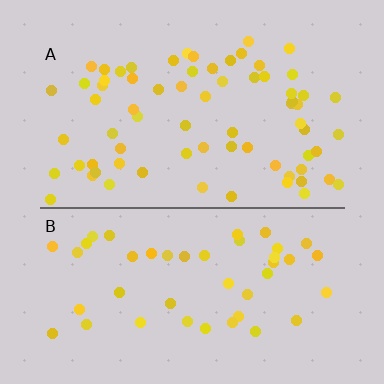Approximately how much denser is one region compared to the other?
Approximately 1.6× — region A over region B.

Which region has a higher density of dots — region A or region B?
A (the top).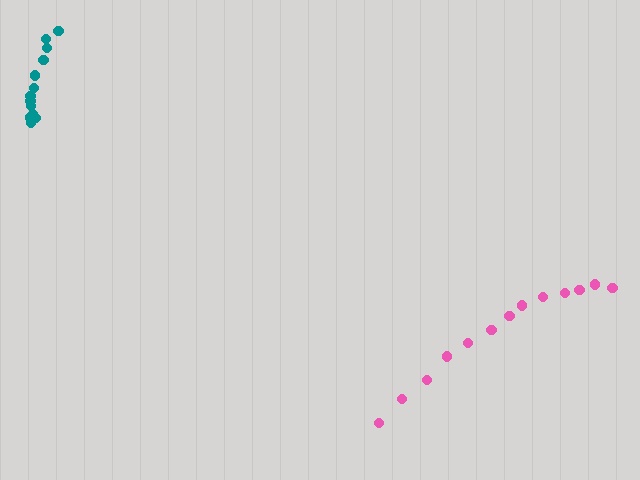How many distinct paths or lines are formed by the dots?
There are 2 distinct paths.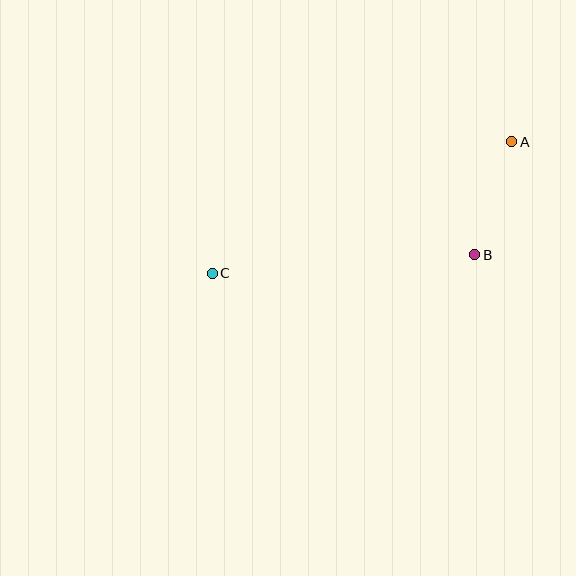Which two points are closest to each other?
Points A and B are closest to each other.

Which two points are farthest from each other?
Points A and C are farthest from each other.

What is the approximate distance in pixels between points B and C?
The distance between B and C is approximately 263 pixels.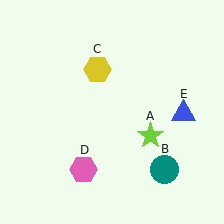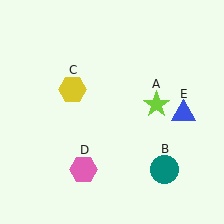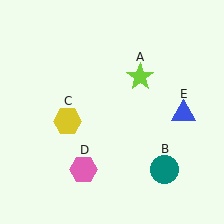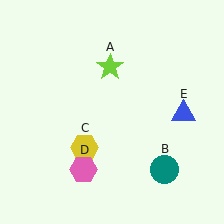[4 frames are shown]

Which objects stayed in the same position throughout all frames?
Teal circle (object B) and pink hexagon (object D) and blue triangle (object E) remained stationary.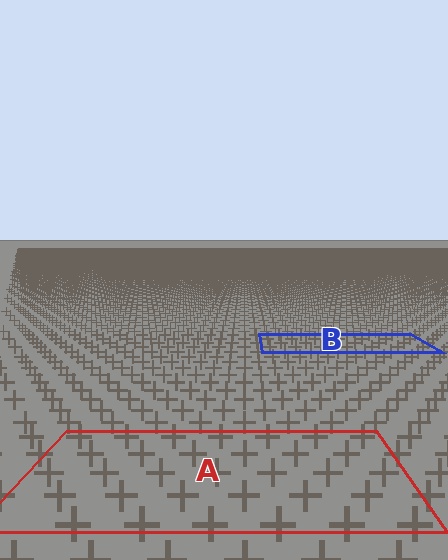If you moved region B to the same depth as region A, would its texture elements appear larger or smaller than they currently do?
They would appear larger. At a closer depth, the same texture elements are projected at a bigger on-screen size.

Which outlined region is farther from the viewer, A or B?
Region B is farther from the viewer — the texture elements inside it appear smaller and more densely packed.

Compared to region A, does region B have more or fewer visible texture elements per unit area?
Region B has more texture elements per unit area — they are packed more densely because it is farther away.